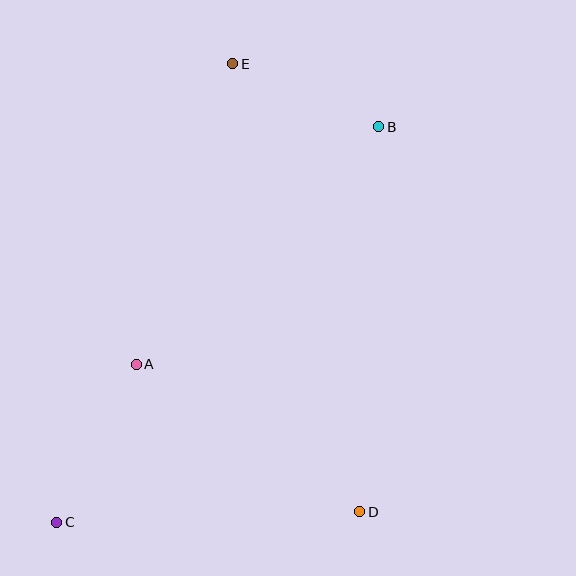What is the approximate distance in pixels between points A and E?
The distance between A and E is approximately 316 pixels.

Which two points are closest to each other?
Points B and E are closest to each other.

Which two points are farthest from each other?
Points B and C are farthest from each other.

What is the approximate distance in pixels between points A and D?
The distance between A and D is approximately 268 pixels.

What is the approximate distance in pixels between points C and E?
The distance between C and E is approximately 491 pixels.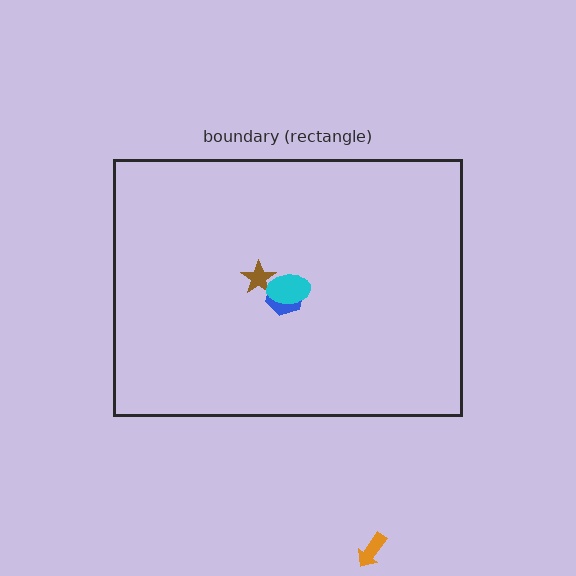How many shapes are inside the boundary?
3 inside, 1 outside.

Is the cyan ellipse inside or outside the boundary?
Inside.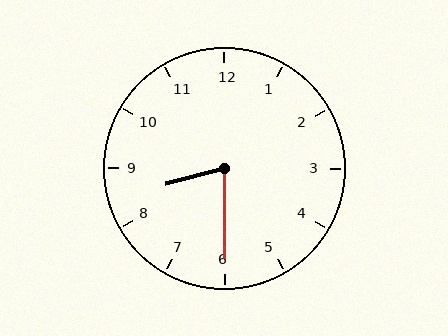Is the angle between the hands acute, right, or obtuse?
It is acute.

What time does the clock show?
8:30.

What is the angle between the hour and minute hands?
Approximately 75 degrees.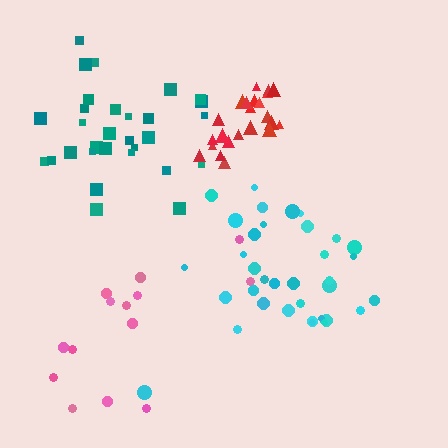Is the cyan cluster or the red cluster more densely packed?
Red.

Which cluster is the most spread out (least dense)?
Pink.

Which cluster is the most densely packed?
Red.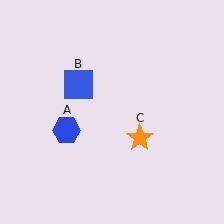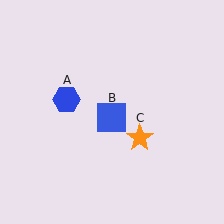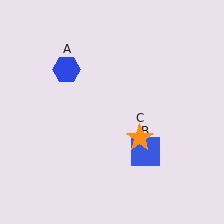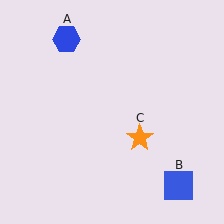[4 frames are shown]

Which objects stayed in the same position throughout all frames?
Orange star (object C) remained stationary.